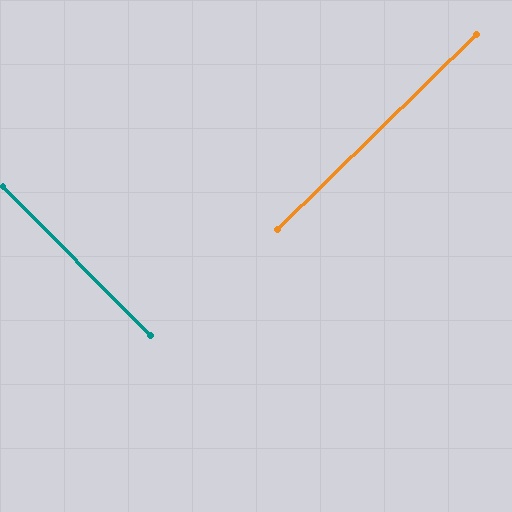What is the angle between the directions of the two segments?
Approximately 89 degrees.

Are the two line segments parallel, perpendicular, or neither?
Perpendicular — they meet at approximately 89°.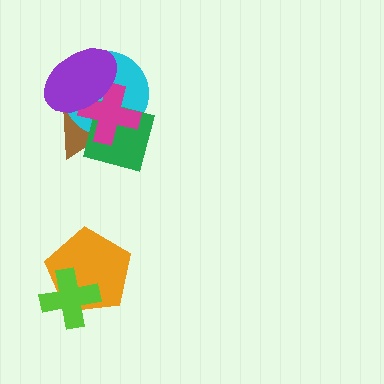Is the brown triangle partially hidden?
Yes, it is partially covered by another shape.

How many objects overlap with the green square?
4 objects overlap with the green square.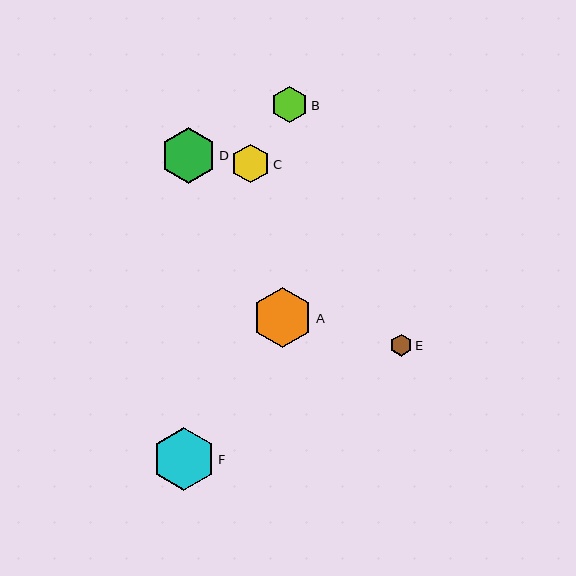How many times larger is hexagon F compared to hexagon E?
Hexagon F is approximately 2.8 times the size of hexagon E.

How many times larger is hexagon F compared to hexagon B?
Hexagon F is approximately 1.7 times the size of hexagon B.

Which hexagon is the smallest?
Hexagon E is the smallest with a size of approximately 22 pixels.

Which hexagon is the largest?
Hexagon F is the largest with a size of approximately 63 pixels.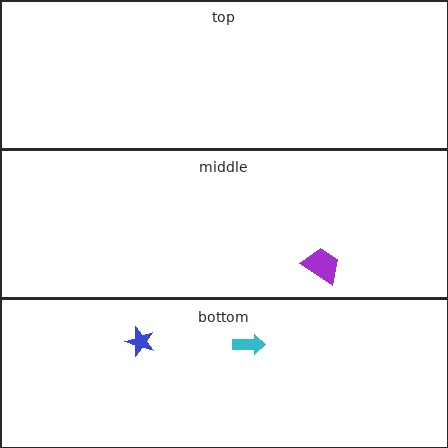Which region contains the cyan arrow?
The bottom region.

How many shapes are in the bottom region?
2.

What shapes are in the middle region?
The purple trapezoid.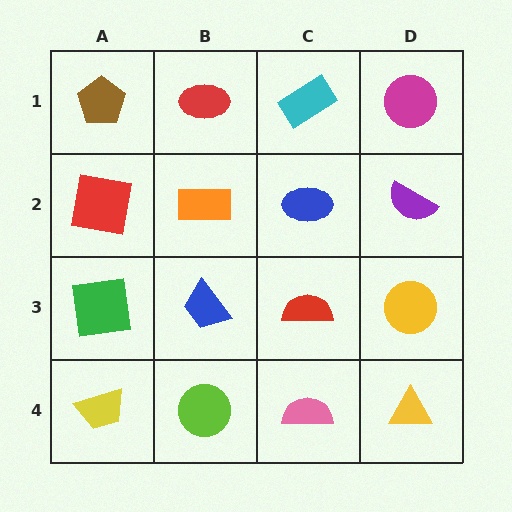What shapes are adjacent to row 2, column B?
A red ellipse (row 1, column B), a blue trapezoid (row 3, column B), a red square (row 2, column A), a blue ellipse (row 2, column C).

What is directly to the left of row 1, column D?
A cyan rectangle.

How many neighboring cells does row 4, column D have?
2.